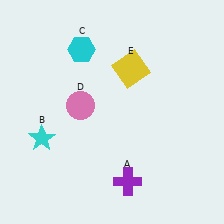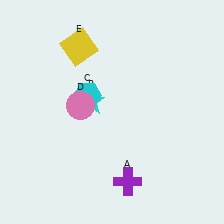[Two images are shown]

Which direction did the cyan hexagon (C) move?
The cyan hexagon (C) moved down.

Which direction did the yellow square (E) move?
The yellow square (E) moved left.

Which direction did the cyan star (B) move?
The cyan star (B) moved right.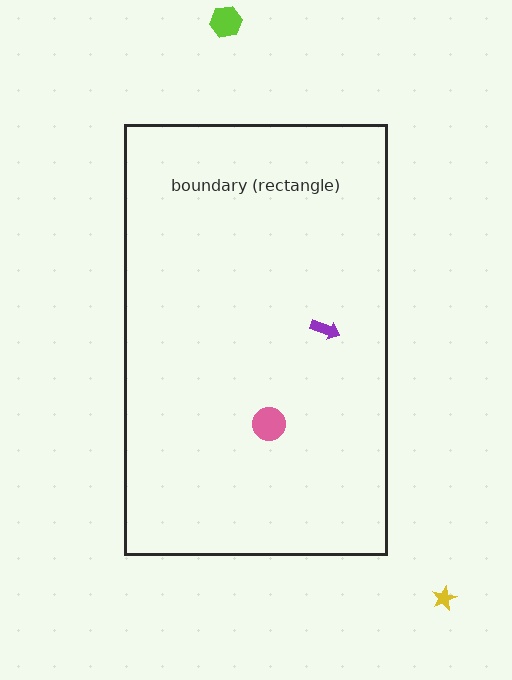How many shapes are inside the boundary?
2 inside, 2 outside.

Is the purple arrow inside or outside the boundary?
Inside.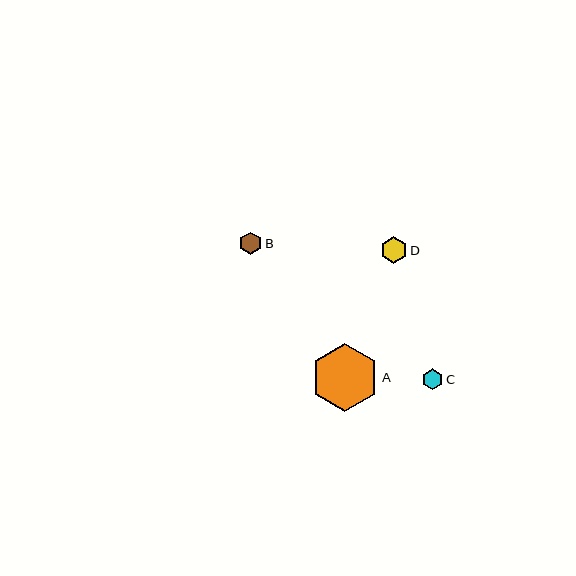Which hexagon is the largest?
Hexagon A is the largest with a size of approximately 69 pixels.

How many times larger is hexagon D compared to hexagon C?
Hexagon D is approximately 1.3 times the size of hexagon C.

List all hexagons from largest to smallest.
From largest to smallest: A, D, B, C.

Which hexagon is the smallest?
Hexagon C is the smallest with a size of approximately 20 pixels.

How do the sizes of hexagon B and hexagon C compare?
Hexagon B and hexagon C are approximately the same size.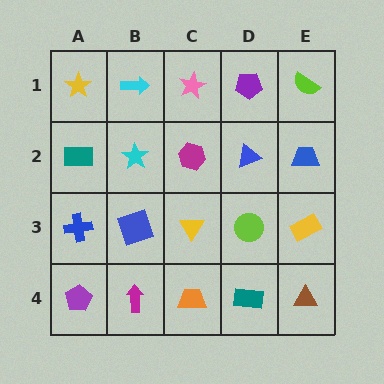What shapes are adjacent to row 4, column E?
A yellow rectangle (row 3, column E), a teal rectangle (row 4, column D).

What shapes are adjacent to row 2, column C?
A pink star (row 1, column C), a yellow triangle (row 3, column C), a cyan star (row 2, column B), a blue triangle (row 2, column D).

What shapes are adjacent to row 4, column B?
A blue square (row 3, column B), a purple pentagon (row 4, column A), an orange trapezoid (row 4, column C).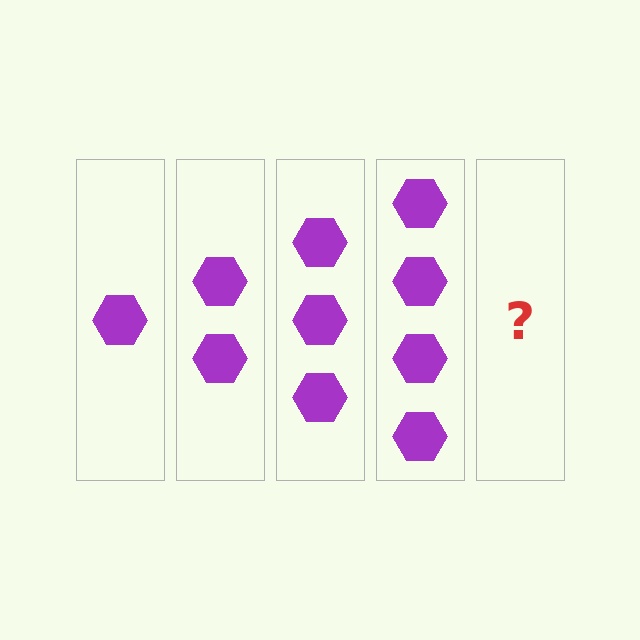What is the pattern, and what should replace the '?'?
The pattern is that each step adds one more hexagon. The '?' should be 5 hexagons.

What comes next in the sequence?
The next element should be 5 hexagons.